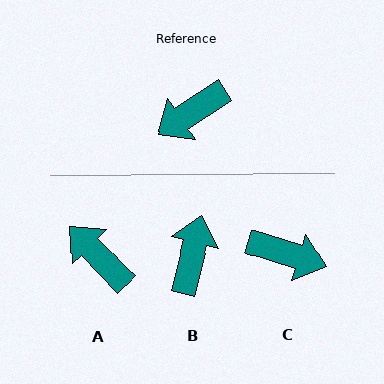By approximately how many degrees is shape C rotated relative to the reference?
Approximately 129 degrees counter-clockwise.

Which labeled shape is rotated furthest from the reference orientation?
B, about 137 degrees away.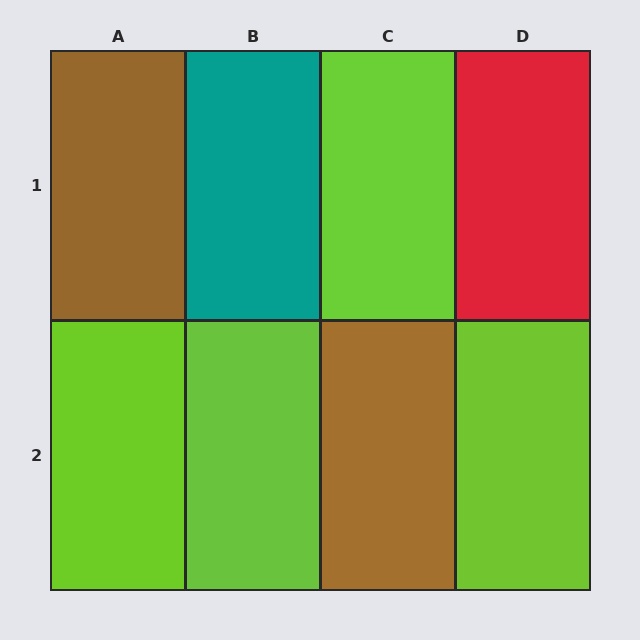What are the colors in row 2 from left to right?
Lime, lime, brown, lime.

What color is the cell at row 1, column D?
Red.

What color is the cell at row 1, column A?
Brown.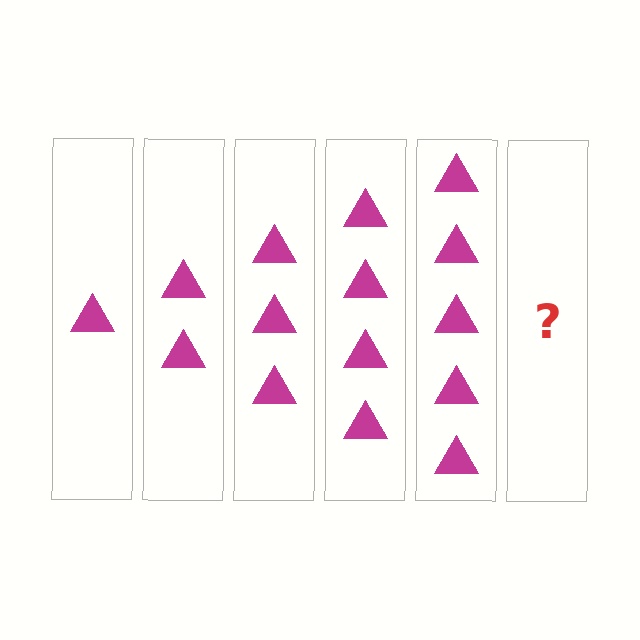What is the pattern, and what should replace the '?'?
The pattern is that each step adds one more triangle. The '?' should be 6 triangles.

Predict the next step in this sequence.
The next step is 6 triangles.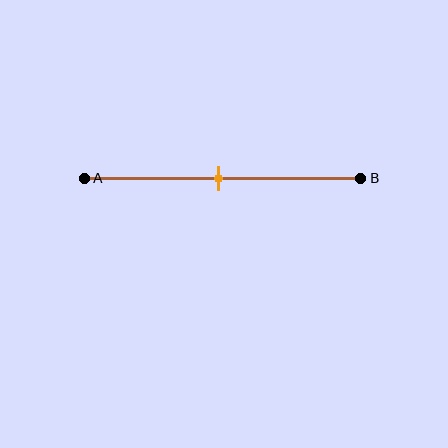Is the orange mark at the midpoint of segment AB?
Yes, the mark is approximately at the midpoint.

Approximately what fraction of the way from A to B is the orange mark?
The orange mark is approximately 50% of the way from A to B.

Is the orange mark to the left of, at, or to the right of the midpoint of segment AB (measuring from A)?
The orange mark is approximately at the midpoint of segment AB.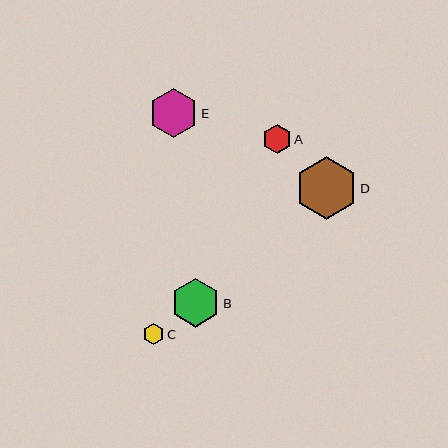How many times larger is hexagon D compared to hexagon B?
Hexagon D is approximately 1.3 times the size of hexagon B.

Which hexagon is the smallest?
Hexagon C is the smallest with a size of approximately 21 pixels.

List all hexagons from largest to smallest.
From largest to smallest: D, E, B, A, C.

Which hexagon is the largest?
Hexagon D is the largest with a size of approximately 63 pixels.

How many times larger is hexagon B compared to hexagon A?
Hexagon B is approximately 1.7 times the size of hexagon A.